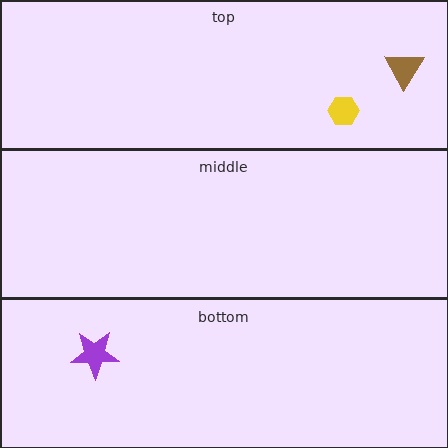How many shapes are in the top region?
2.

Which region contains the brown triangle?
The top region.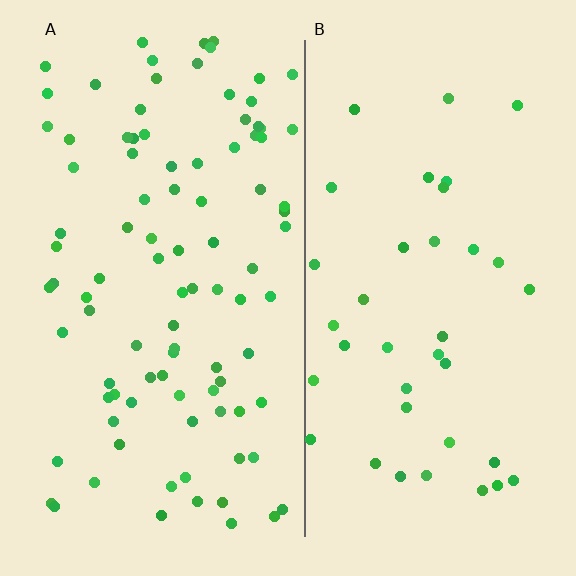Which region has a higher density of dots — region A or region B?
A (the left).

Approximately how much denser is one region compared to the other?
Approximately 2.5× — region A over region B.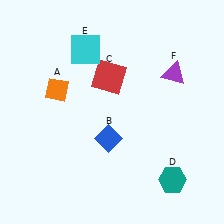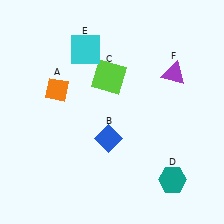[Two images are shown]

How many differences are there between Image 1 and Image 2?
There is 1 difference between the two images.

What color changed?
The square (C) changed from red in Image 1 to lime in Image 2.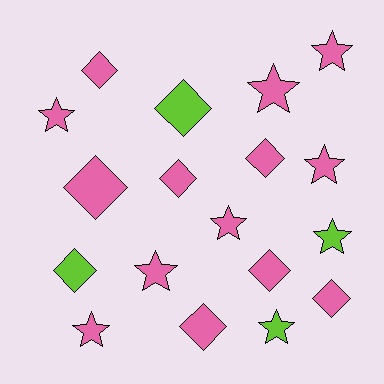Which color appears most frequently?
Pink, with 14 objects.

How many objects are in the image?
There are 18 objects.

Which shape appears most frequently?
Diamond, with 9 objects.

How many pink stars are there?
There are 7 pink stars.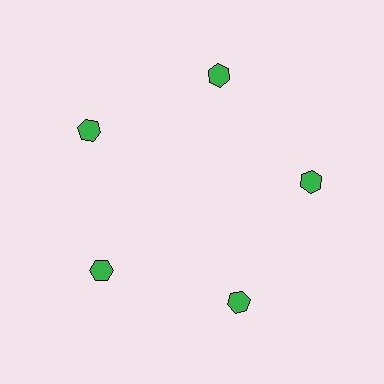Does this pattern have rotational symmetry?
Yes, this pattern has 5-fold rotational symmetry. It looks the same after rotating 72 degrees around the center.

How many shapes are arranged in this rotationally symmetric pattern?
There are 5 shapes, arranged in 5 groups of 1.